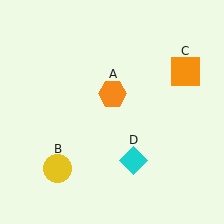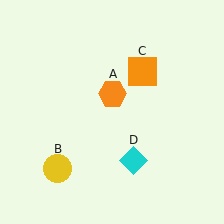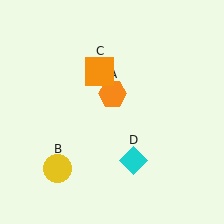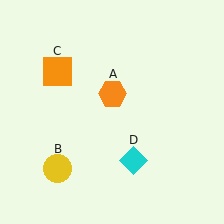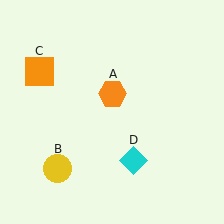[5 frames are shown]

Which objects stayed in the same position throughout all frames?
Orange hexagon (object A) and yellow circle (object B) and cyan diamond (object D) remained stationary.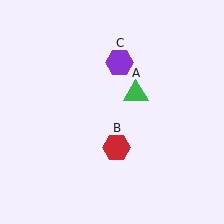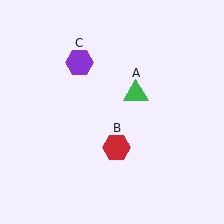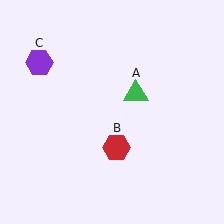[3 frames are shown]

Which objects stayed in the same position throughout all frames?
Green triangle (object A) and red hexagon (object B) remained stationary.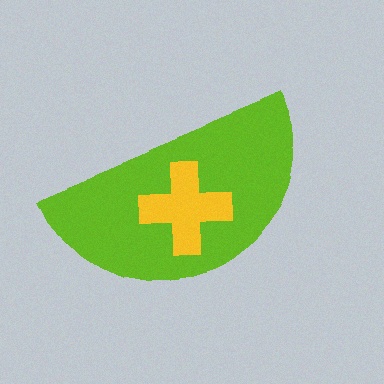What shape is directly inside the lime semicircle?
The yellow cross.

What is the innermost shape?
The yellow cross.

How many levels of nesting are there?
2.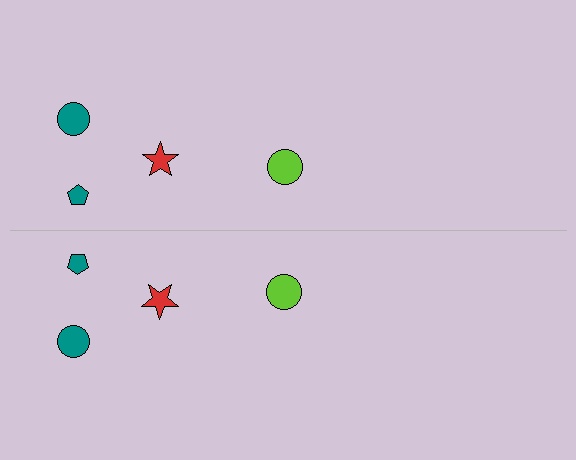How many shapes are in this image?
There are 8 shapes in this image.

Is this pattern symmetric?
Yes, this pattern has bilateral (reflection) symmetry.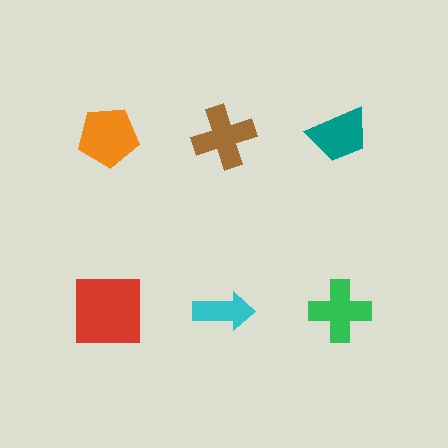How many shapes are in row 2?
3 shapes.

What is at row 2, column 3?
A green cross.